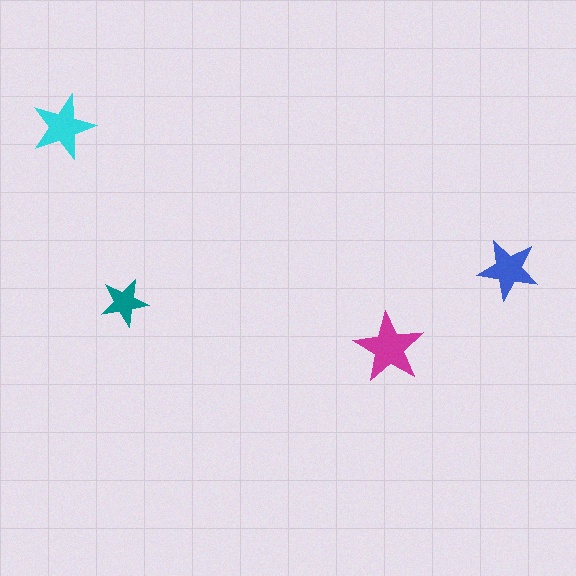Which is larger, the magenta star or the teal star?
The magenta one.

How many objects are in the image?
There are 4 objects in the image.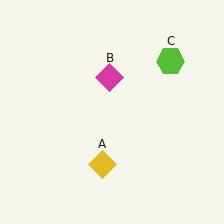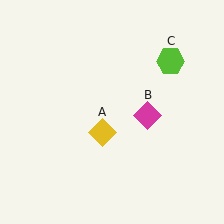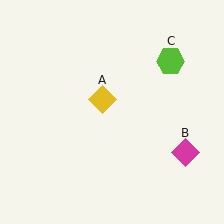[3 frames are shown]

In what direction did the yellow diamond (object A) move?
The yellow diamond (object A) moved up.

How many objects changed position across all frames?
2 objects changed position: yellow diamond (object A), magenta diamond (object B).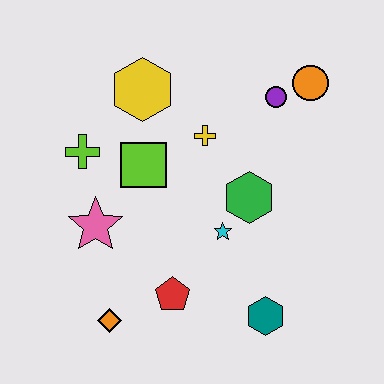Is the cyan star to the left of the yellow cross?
No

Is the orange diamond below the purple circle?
Yes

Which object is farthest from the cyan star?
The orange circle is farthest from the cyan star.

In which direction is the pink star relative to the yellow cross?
The pink star is to the left of the yellow cross.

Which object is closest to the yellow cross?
The lime square is closest to the yellow cross.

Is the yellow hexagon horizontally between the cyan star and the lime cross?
Yes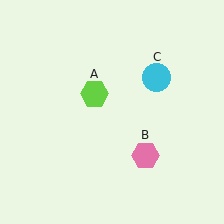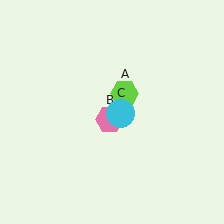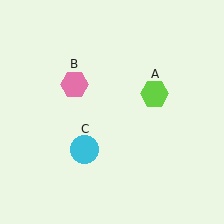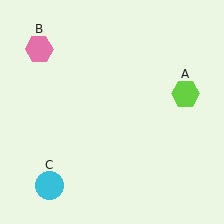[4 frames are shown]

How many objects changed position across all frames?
3 objects changed position: lime hexagon (object A), pink hexagon (object B), cyan circle (object C).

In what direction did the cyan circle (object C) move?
The cyan circle (object C) moved down and to the left.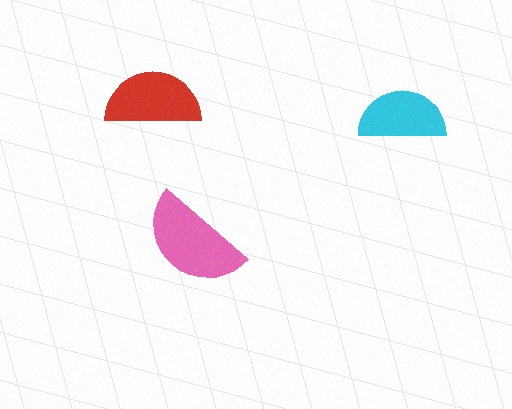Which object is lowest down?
The pink semicircle is bottommost.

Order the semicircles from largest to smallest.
the pink one, the red one, the cyan one.